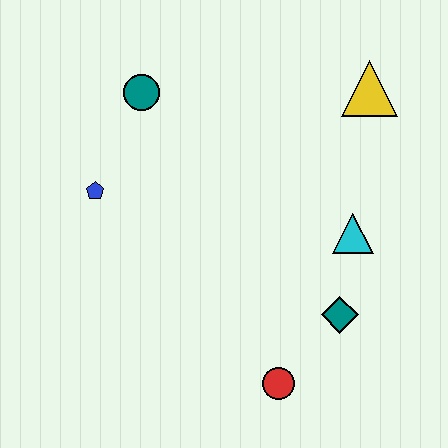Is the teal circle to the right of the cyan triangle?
No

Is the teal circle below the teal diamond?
No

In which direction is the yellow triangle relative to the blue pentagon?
The yellow triangle is to the right of the blue pentagon.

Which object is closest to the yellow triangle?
The cyan triangle is closest to the yellow triangle.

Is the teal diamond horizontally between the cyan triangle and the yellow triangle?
No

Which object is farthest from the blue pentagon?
The yellow triangle is farthest from the blue pentagon.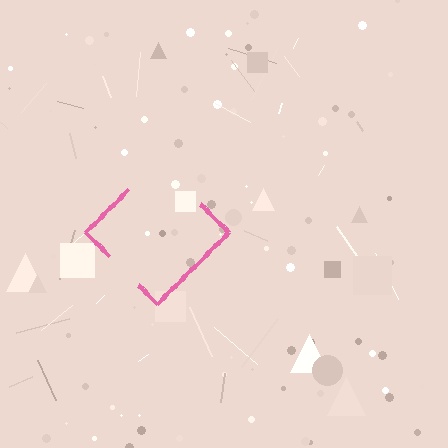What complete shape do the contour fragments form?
The contour fragments form a diamond.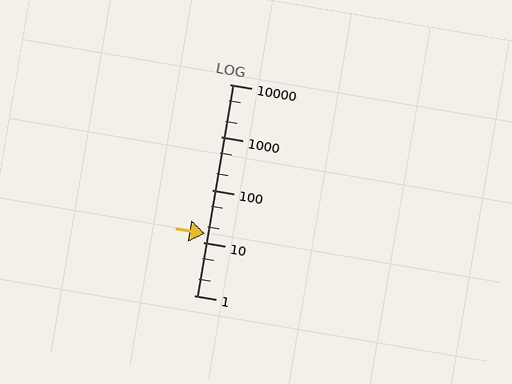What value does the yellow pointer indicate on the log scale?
The pointer indicates approximately 15.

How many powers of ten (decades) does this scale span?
The scale spans 4 decades, from 1 to 10000.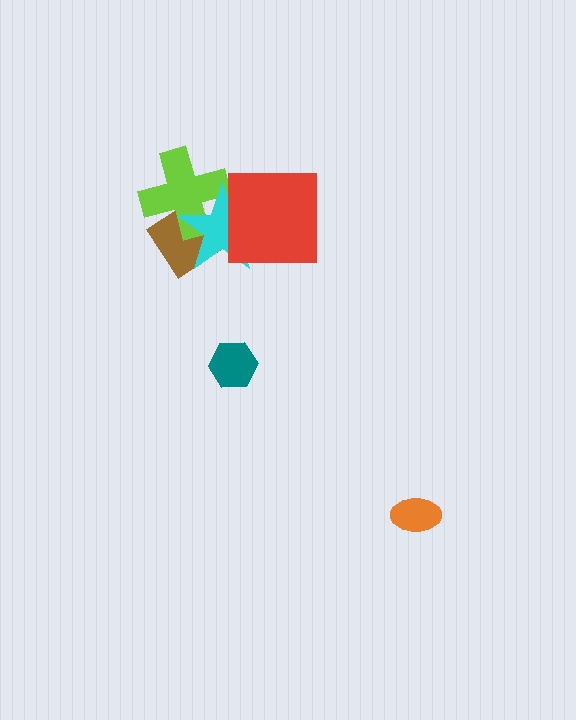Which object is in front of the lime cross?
The cyan star is in front of the lime cross.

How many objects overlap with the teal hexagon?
0 objects overlap with the teal hexagon.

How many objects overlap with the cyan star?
3 objects overlap with the cyan star.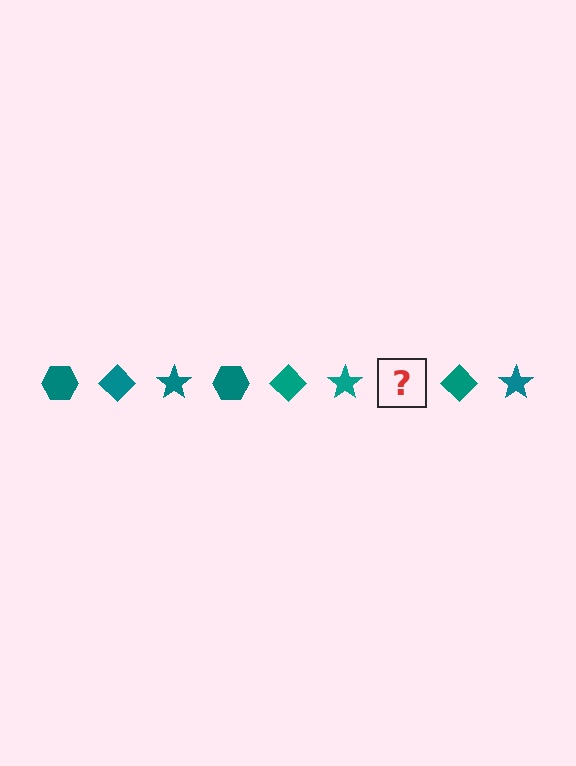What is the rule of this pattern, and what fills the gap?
The rule is that the pattern cycles through hexagon, diamond, star shapes in teal. The gap should be filled with a teal hexagon.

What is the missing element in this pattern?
The missing element is a teal hexagon.